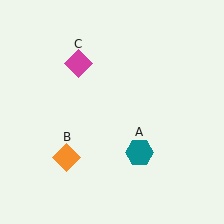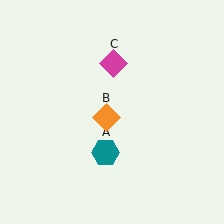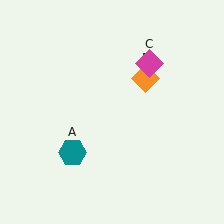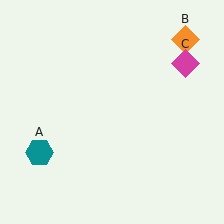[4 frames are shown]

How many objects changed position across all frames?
3 objects changed position: teal hexagon (object A), orange diamond (object B), magenta diamond (object C).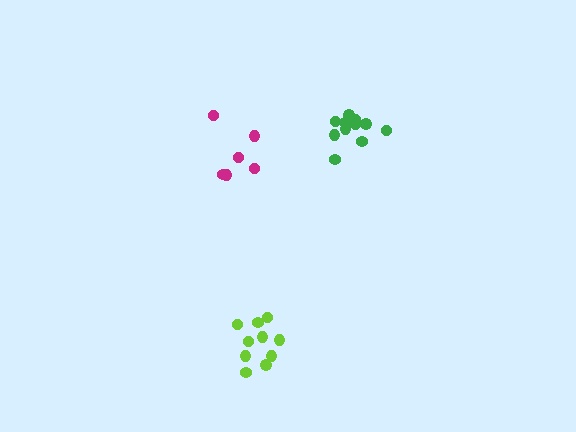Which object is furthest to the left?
The magenta cluster is leftmost.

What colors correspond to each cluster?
The clusters are colored: magenta, green, lime.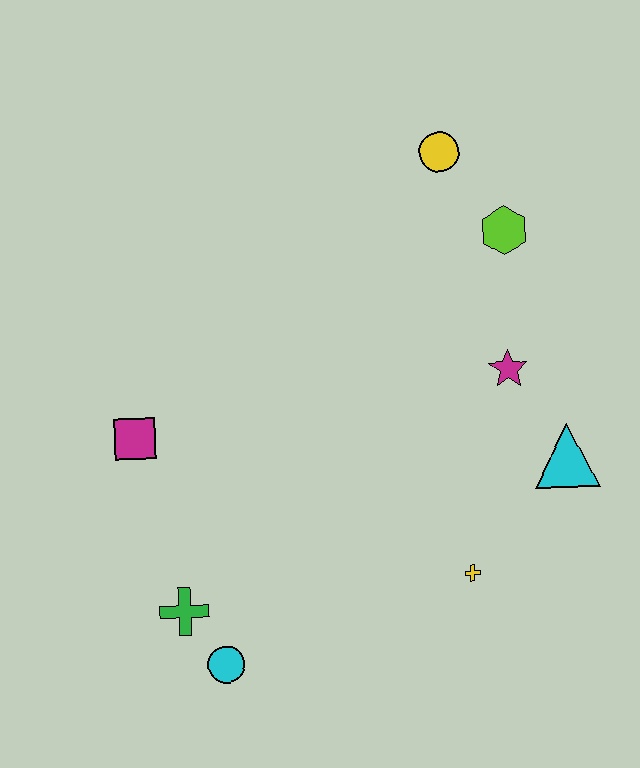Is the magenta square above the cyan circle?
Yes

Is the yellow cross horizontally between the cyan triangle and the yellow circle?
Yes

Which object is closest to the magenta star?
The cyan triangle is closest to the magenta star.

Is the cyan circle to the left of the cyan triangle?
Yes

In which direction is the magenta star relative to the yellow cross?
The magenta star is above the yellow cross.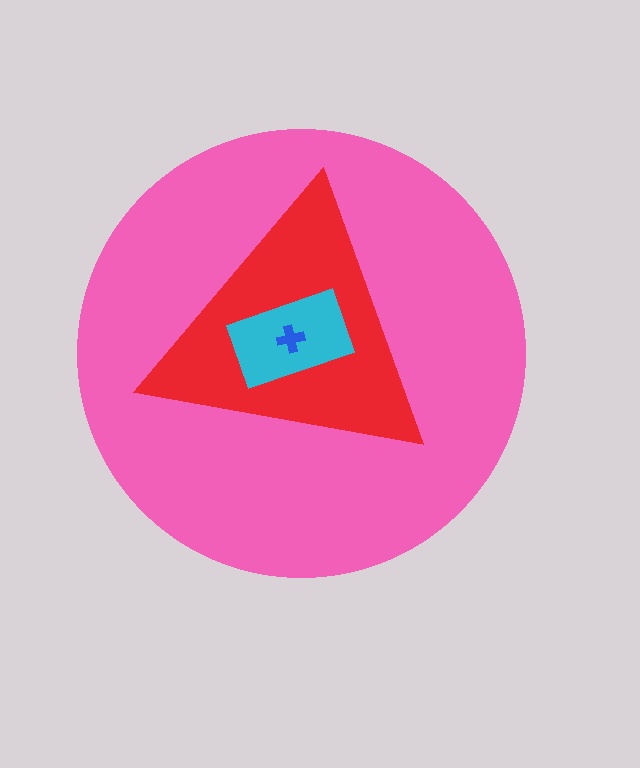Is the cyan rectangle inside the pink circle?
Yes.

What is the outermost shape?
The pink circle.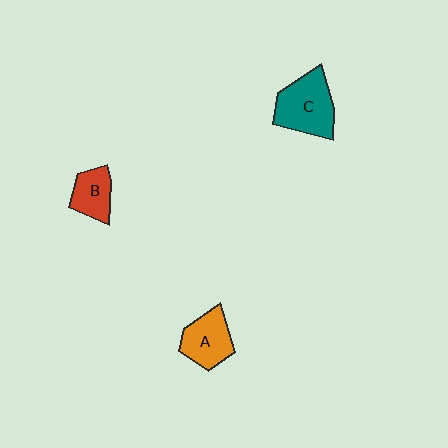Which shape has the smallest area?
Shape B (red).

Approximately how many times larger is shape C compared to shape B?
Approximately 1.7 times.